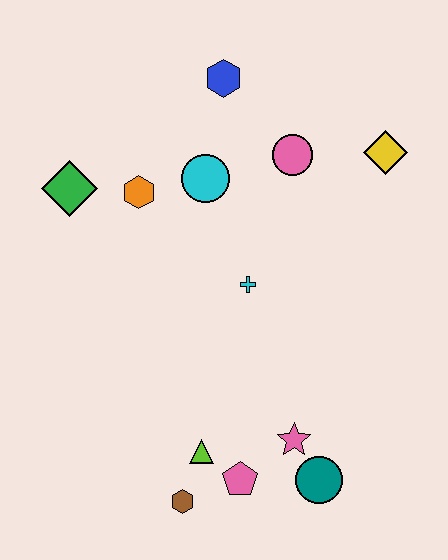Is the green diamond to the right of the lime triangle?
No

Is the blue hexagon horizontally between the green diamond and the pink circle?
Yes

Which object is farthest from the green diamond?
The teal circle is farthest from the green diamond.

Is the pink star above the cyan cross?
No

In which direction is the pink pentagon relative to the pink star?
The pink pentagon is to the left of the pink star.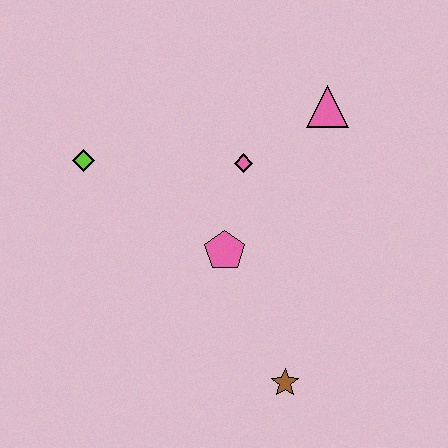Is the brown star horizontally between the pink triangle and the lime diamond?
Yes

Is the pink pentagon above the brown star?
Yes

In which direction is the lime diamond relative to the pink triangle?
The lime diamond is to the left of the pink triangle.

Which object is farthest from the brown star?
The lime diamond is farthest from the brown star.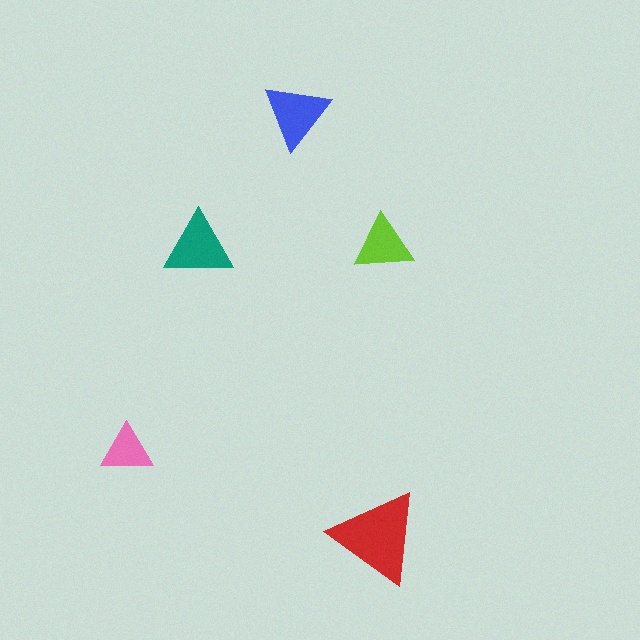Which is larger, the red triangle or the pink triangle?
The red one.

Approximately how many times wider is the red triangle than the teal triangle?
About 1.5 times wider.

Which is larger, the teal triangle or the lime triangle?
The teal one.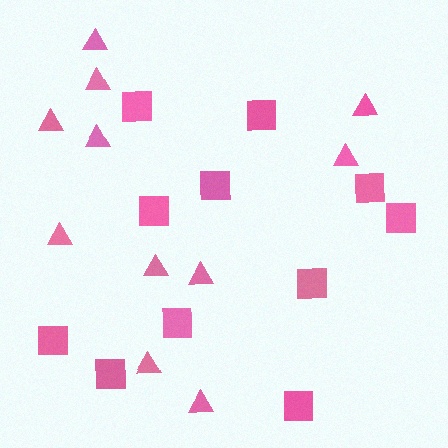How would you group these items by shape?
There are 2 groups: one group of squares (11) and one group of triangles (11).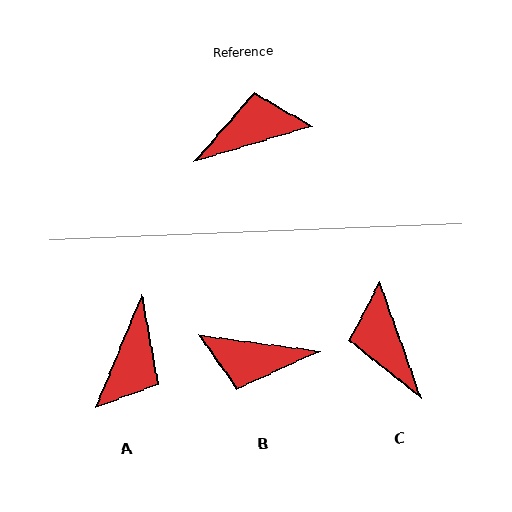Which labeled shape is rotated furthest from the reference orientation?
B, about 156 degrees away.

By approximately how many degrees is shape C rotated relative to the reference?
Approximately 93 degrees counter-clockwise.